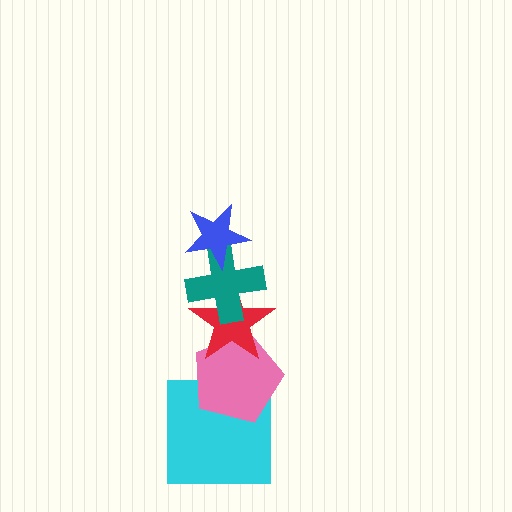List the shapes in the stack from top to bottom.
From top to bottom: the blue star, the teal cross, the red star, the pink pentagon, the cyan square.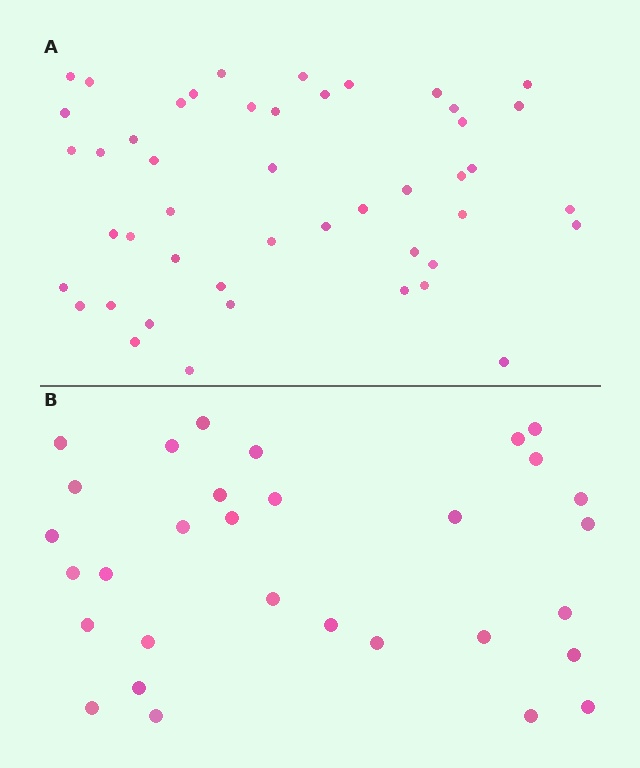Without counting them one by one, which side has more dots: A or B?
Region A (the top region) has more dots.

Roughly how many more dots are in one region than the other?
Region A has approximately 15 more dots than region B.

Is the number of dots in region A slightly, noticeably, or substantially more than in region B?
Region A has substantially more. The ratio is roughly 1.5 to 1.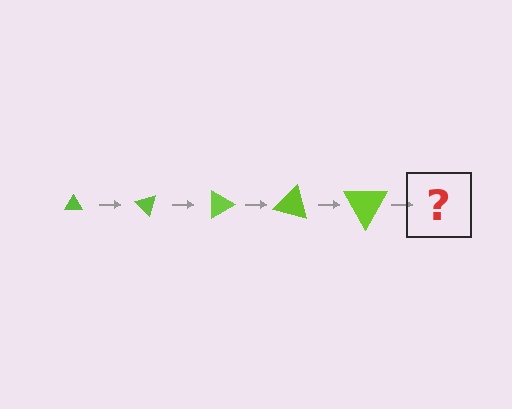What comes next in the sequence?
The next element should be a triangle, larger than the previous one and rotated 225 degrees from the start.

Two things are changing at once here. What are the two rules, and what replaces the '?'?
The two rules are that the triangle grows larger each step and it rotates 45 degrees each step. The '?' should be a triangle, larger than the previous one and rotated 225 degrees from the start.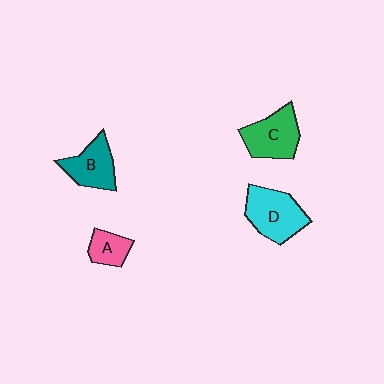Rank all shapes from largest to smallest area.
From largest to smallest: D (cyan), C (green), B (teal), A (pink).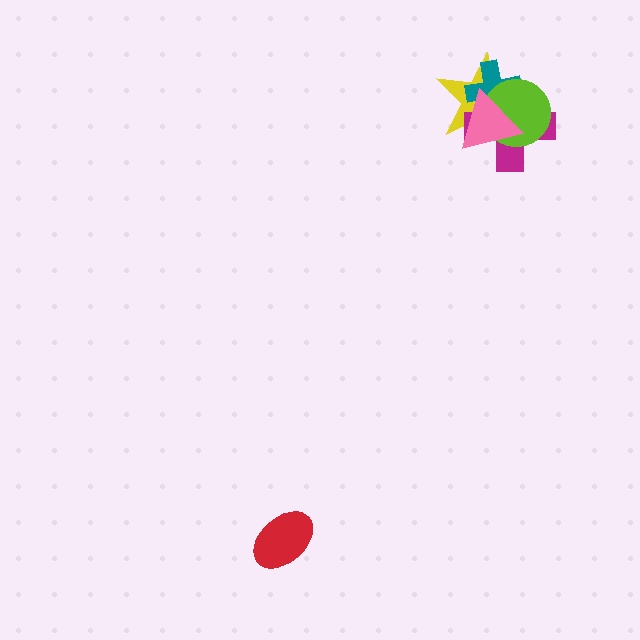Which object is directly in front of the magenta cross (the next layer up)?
The teal cross is directly in front of the magenta cross.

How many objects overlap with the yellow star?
4 objects overlap with the yellow star.